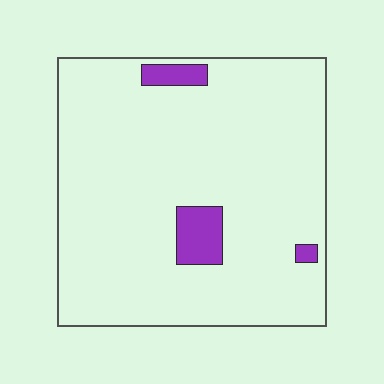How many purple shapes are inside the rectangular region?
3.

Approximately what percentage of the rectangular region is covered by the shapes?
Approximately 5%.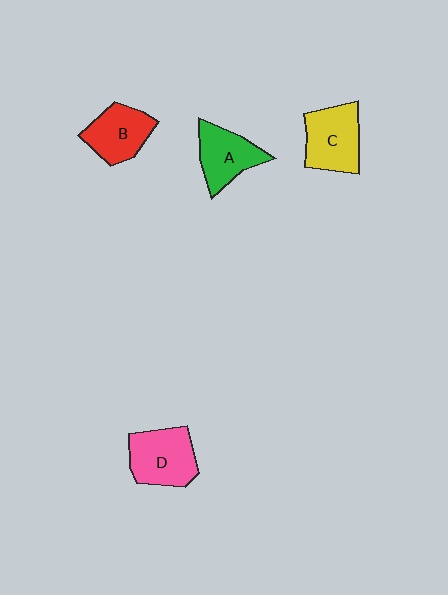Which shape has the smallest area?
Shape A (green).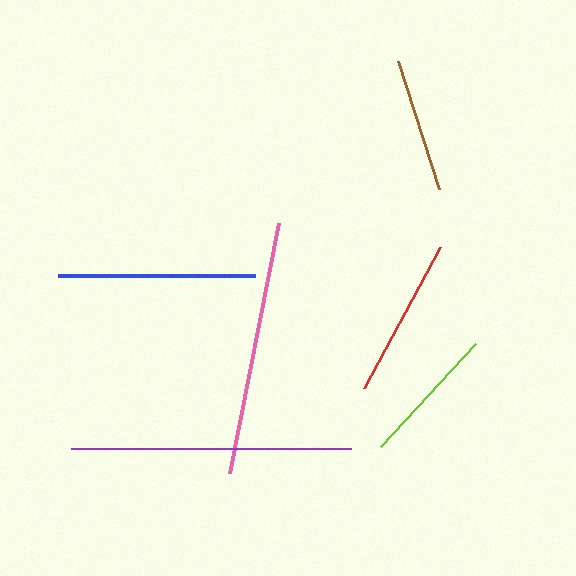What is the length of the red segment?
The red segment is approximately 160 pixels long.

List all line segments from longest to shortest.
From longest to shortest: purple, pink, blue, red, lime, brown.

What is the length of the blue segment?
The blue segment is approximately 197 pixels long.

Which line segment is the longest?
The purple line is the longest at approximately 280 pixels.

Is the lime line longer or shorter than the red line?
The red line is longer than the lime line.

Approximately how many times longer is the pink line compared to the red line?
The pink line is approximately 1.6 times the length of the red line.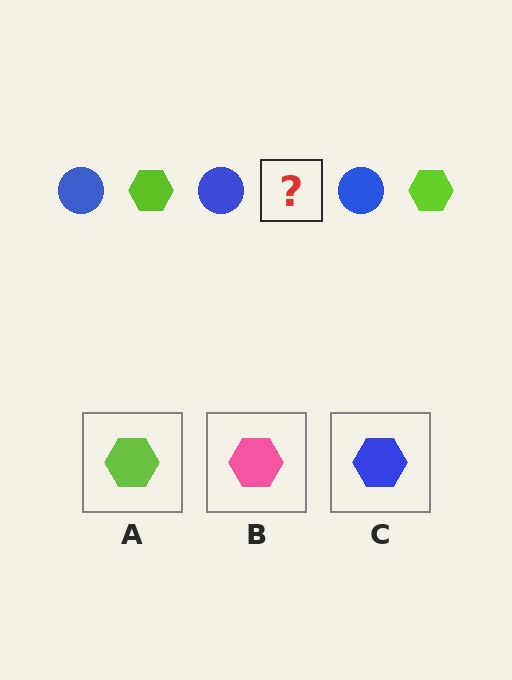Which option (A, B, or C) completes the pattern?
A.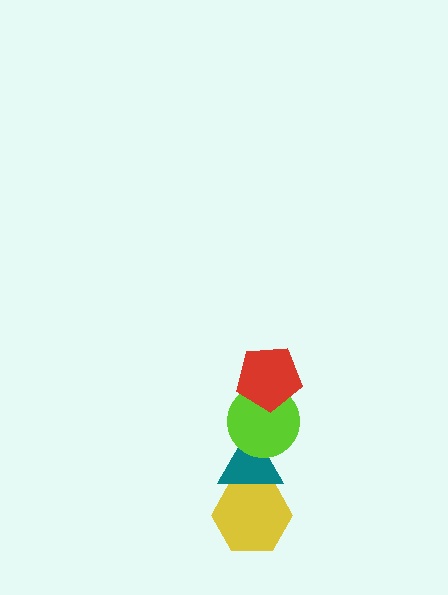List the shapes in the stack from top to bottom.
From top to bottom: the red pentagon, the lime circle, the teal triangle, the yellow hexagon.